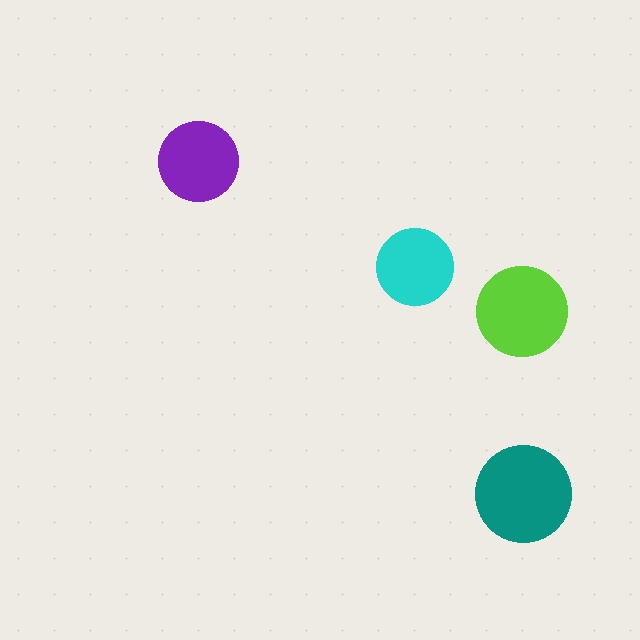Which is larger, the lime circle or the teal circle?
The teal one.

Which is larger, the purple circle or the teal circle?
The teal one.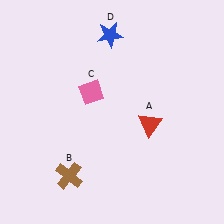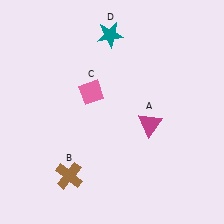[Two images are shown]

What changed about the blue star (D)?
In Image 1, D is blue. In Image 2, it changed to teal.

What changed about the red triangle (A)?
In Image 1, A is red. In Image 2, it changed to magenta.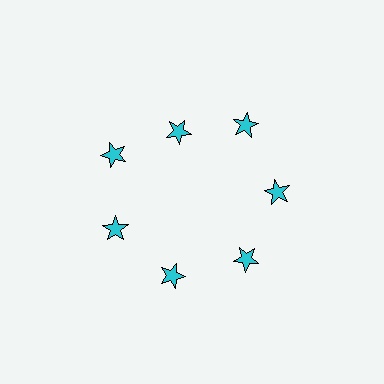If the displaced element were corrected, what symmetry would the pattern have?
It would have 7-fold rotational symmetry — the pattern would map onto itself every 51 degrees.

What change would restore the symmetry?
The symmetry would be restored by moving it outward, back onto the ring so that all 7 stars sit at equal angles and equal distance from the center.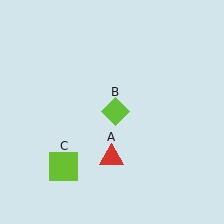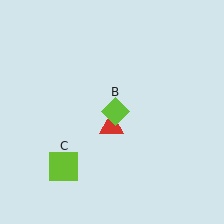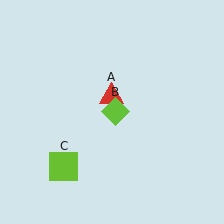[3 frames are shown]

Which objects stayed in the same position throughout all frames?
Lime diamond (object B) and lime square (object C) remained stationary.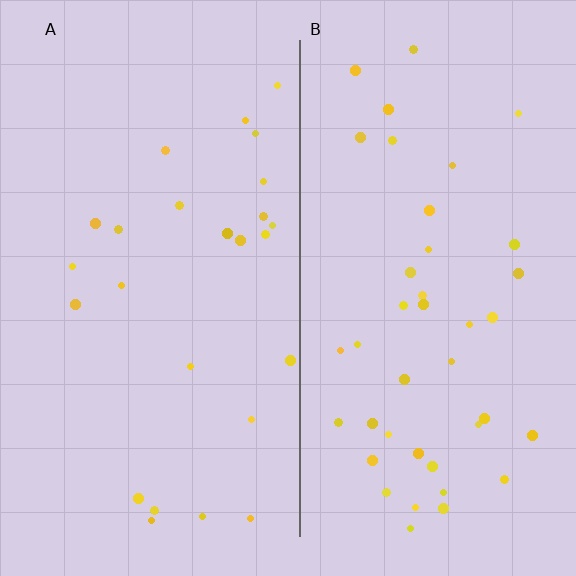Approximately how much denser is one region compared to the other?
Approximately 1.7× — region B over region A.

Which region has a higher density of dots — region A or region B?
B (the right).